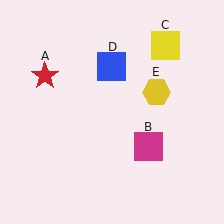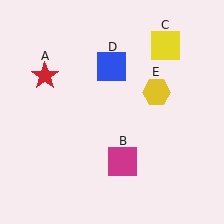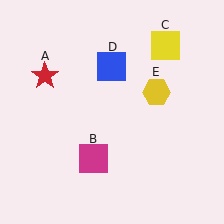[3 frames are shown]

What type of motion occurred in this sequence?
The magenta square (object B) rotated clockwise around the center of the scene.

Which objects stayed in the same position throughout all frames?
Red star (object A) and yellow square (object C) and blue square (object D) and yellow hexagon (object E) remained stationary.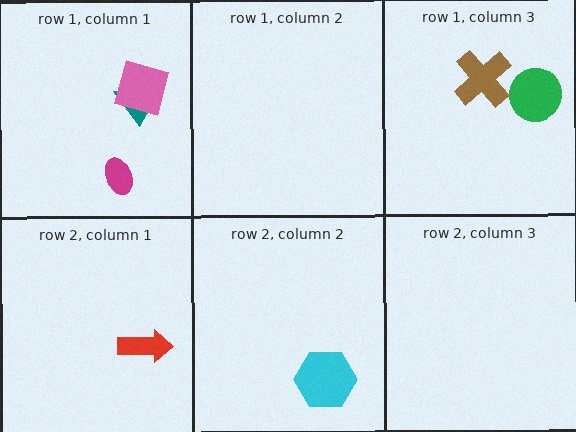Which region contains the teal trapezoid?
The row 1, column 1 region.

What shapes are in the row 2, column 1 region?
The red arrow.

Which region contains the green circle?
The row 1, column 3 region.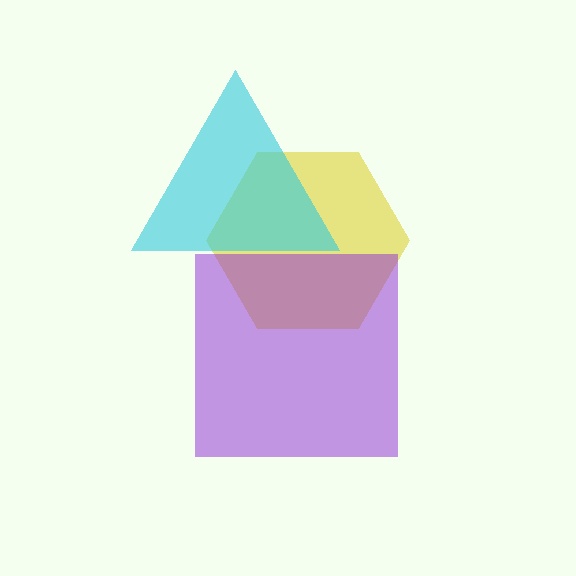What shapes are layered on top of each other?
The layered shapes are: a yellow hexagon, a cyan triangle, a purple square.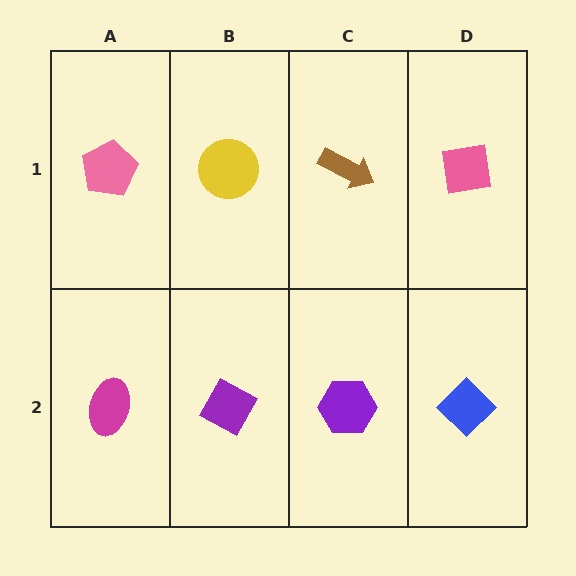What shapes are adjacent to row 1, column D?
A blue diamond (row 2, column D), a brown arrow (row 1, column C).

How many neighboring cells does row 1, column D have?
2.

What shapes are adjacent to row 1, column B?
A purple diamond (row 2, column B), a pink pentagon (row 1, column A), a brown arrow (row 1, column C).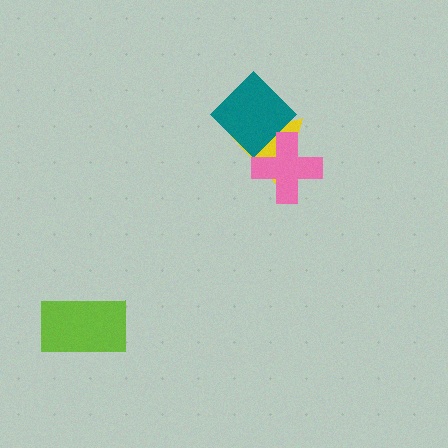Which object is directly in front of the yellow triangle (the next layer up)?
The teal diamond is directly in front of the yellow triangle.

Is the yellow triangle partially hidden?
Yes, it is partially covered by another shape.